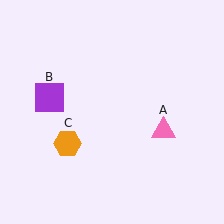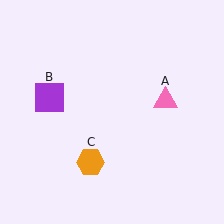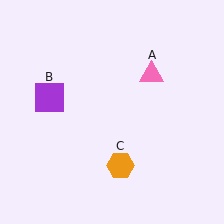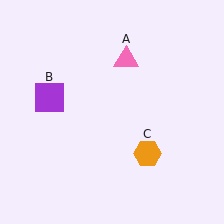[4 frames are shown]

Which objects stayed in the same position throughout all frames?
Purple square (object B) remained stationary.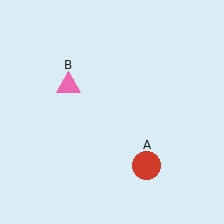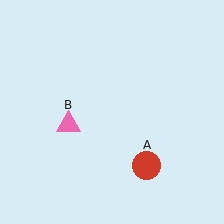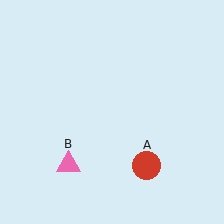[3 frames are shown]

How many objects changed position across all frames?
1 object changed position: pink triangle (object B).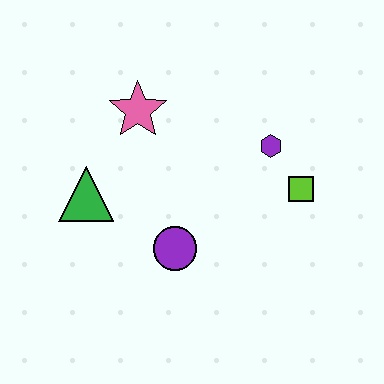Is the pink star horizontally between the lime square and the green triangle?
Yes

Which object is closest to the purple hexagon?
The lime square is closest to the purple hexagon.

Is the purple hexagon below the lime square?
No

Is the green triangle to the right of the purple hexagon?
No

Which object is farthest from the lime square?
The green triangle is farthest from the lime square.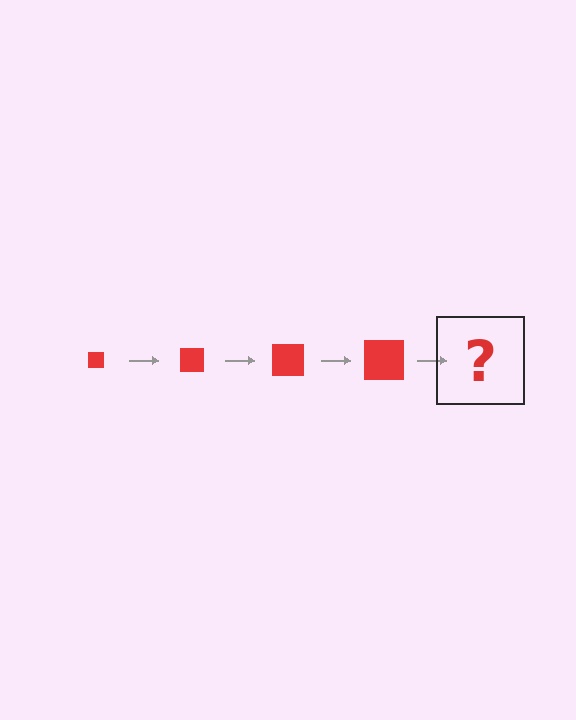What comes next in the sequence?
The next element should be a red square, larger than the previous one.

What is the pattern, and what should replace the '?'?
The pattern is that the square gets progressively larger each step. The '?' should be a red square, larger than the previous one.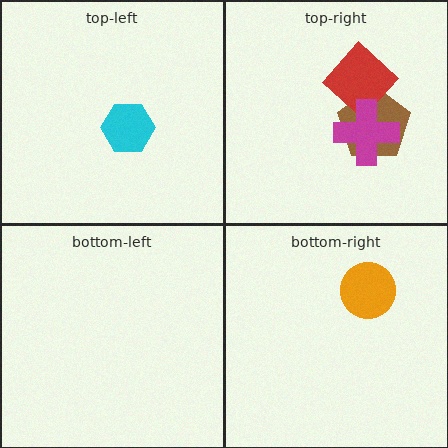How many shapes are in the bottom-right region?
1.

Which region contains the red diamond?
The top-right region.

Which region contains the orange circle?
The bottom-right region.